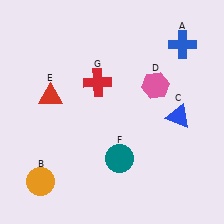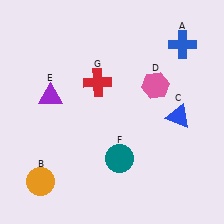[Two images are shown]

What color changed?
The triangle (E) changed from red in Image 1 to purple in Image 2.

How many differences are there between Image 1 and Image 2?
There is 1 difference between the two images.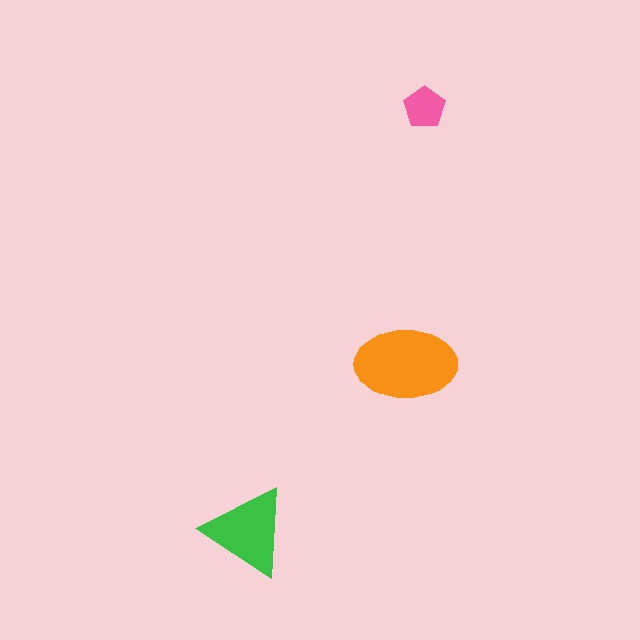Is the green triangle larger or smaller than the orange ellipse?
Smaller.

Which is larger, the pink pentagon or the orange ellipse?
The orange ellipse.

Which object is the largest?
The orange ellipse.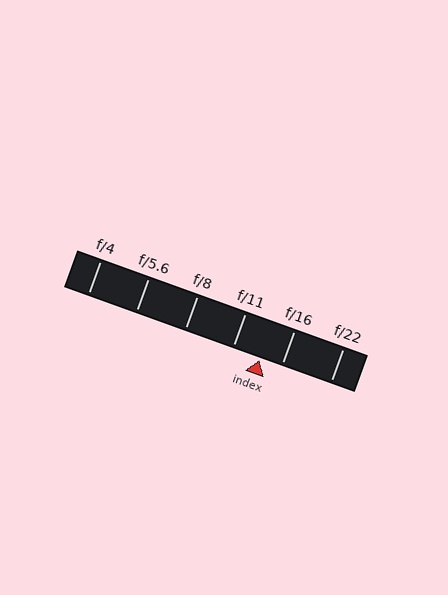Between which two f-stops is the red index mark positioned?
The index mark is between f/11 and f/16.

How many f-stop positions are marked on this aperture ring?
There are 6 f-stop positions marked.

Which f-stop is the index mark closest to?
The index mark is closest to f/16.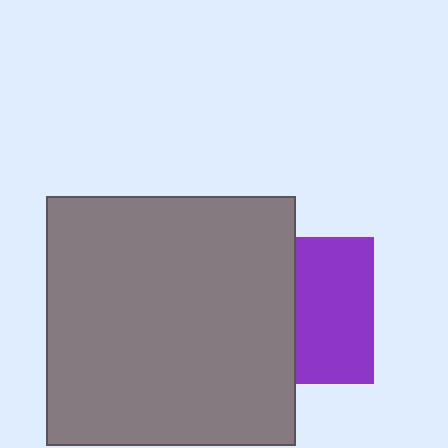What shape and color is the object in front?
The object in front is a gray square.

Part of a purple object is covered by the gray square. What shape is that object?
It is a square.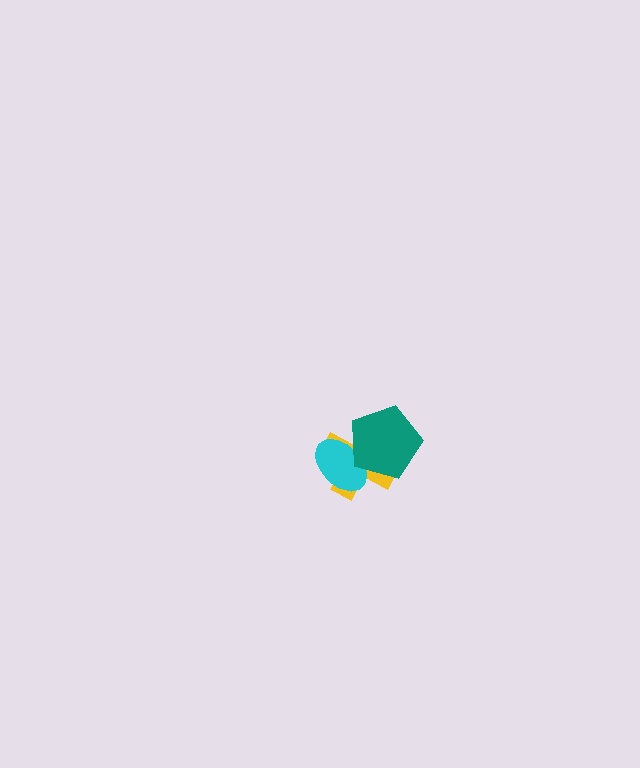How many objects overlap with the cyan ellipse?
2 objects overlap with the cyan ellipse.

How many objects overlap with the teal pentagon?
2 objects overlap with the teal pentagon.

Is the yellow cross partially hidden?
Yes, it is partially covered by another shape.